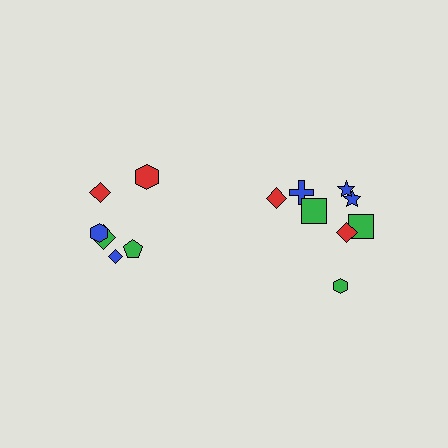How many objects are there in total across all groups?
There are 14 objects.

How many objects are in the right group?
There are 8 objects.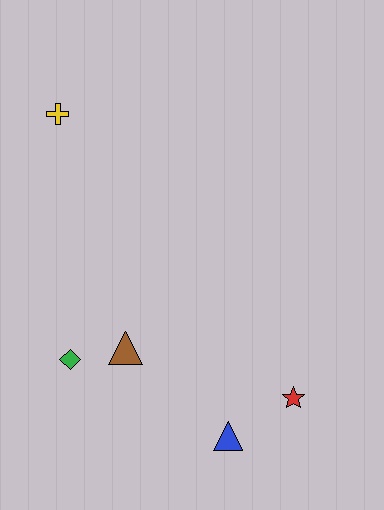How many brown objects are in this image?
There is 1 brown object.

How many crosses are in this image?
There is 1 cross.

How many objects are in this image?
There are 5 objects.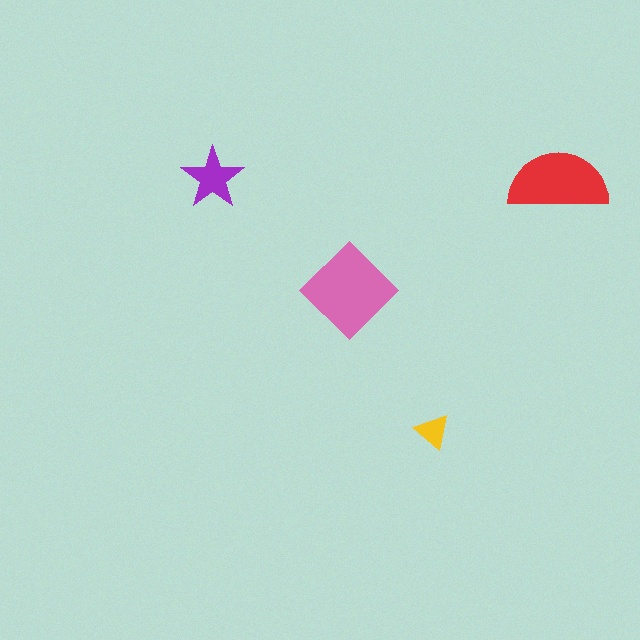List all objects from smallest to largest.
The yellow triangle, the purple star, the red semicircle, the pink diamond.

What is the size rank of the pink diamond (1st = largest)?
1st.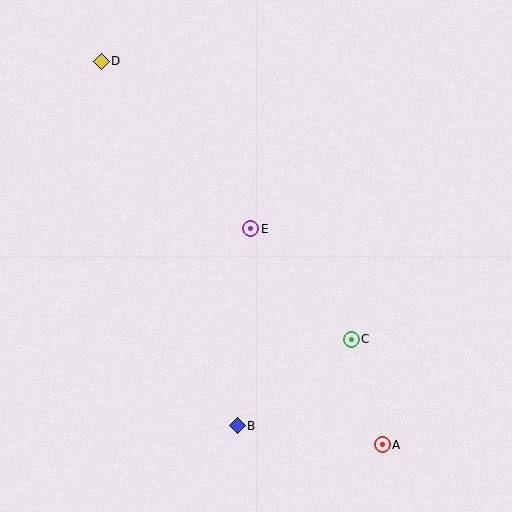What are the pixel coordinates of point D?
Point D is at (101, 61).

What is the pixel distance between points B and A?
The distance between B and A is 146 pixels.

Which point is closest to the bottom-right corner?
Point A is closest to the bottom-right corner.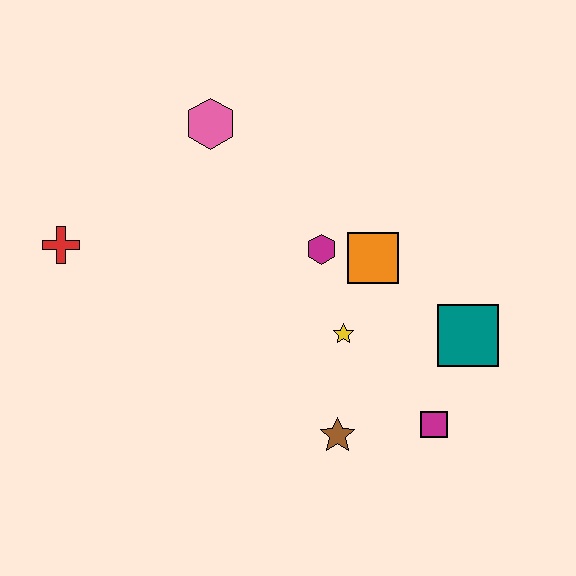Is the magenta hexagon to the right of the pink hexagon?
Yes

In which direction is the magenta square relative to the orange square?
The magenta square is below the orange square.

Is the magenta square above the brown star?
Yes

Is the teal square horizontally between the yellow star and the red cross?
No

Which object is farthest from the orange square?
The red cross is farthest from the orange square.